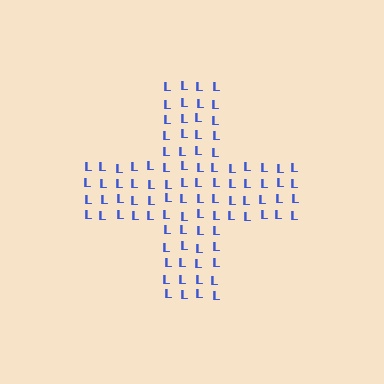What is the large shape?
The large shape is a cross.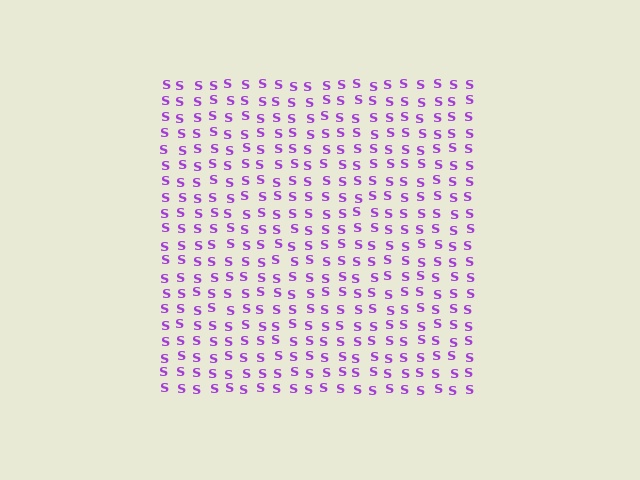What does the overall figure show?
The overall figure shows a square.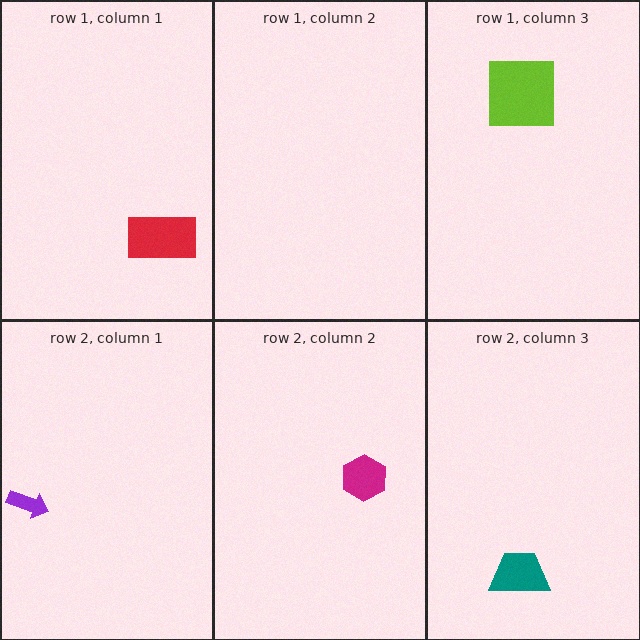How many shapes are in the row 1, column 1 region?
1.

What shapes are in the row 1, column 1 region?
The red rectangle.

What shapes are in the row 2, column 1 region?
The purple arrow.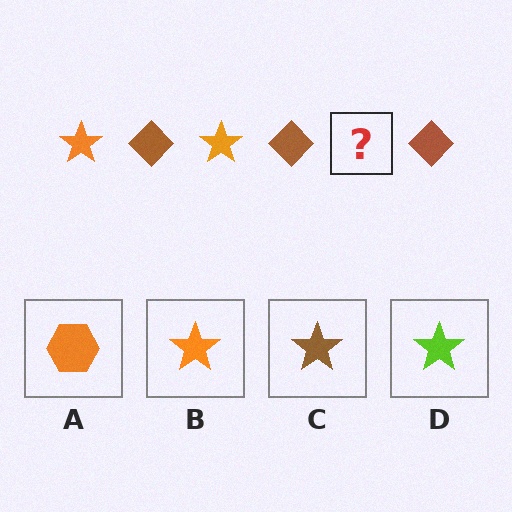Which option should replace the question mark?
Option B.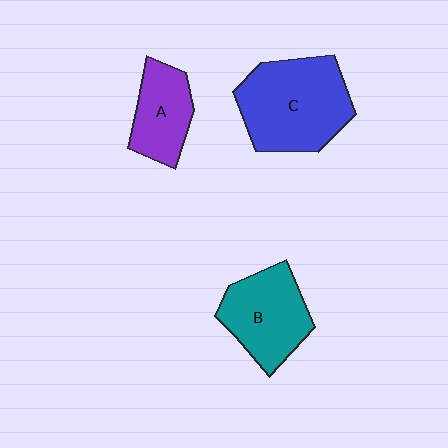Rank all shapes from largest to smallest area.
From largest to smallest: C (blue), B (teal), A (purple).